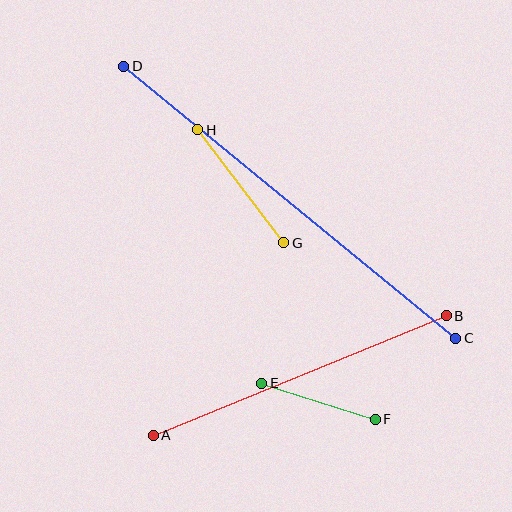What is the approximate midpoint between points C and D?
The midpoint is at approximately (290, 202) pixels.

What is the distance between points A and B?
The distance is approximately 316 pixels.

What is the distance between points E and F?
The distance is approximately 119 pixels.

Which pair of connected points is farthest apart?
Points C and D are farthest apart.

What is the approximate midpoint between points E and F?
The midpoint is at approximately (319, 401) pixels.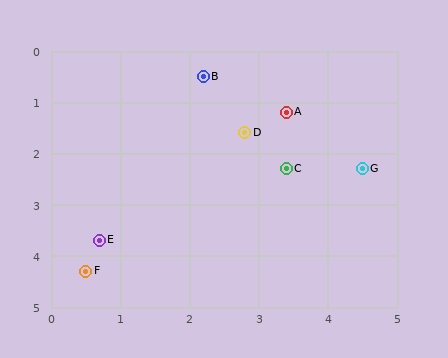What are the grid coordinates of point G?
Point G is at approximately (4.5, 2.3).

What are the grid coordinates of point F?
Point F is at approximately (0.5, 4.3).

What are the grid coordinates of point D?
Point D is at approximately (2.8, 1.6).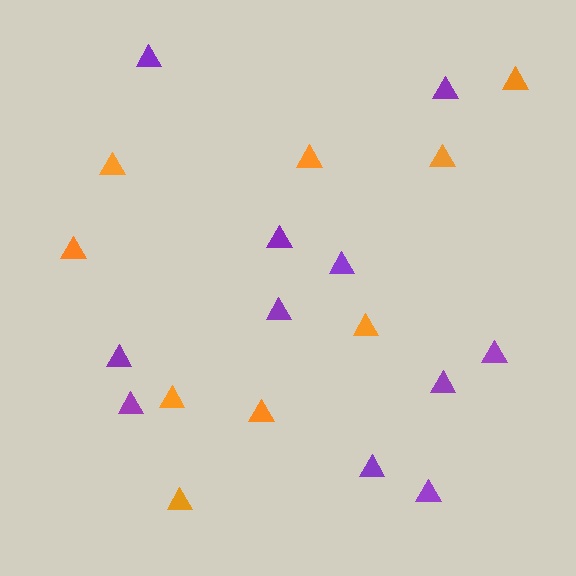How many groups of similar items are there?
There are 2 groups: one group of purple triangles (11) and one group of orange triangles (9).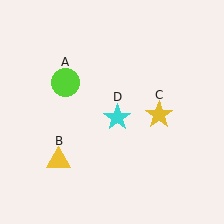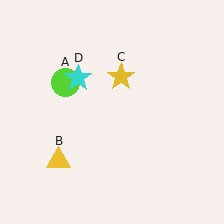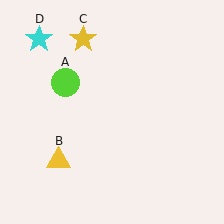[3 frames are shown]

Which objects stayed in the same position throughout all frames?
Lime circle (object A) and yellow triangle (object B) remained stationary.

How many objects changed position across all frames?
2 objects changed position: yellow star (object C), cyan star (object D).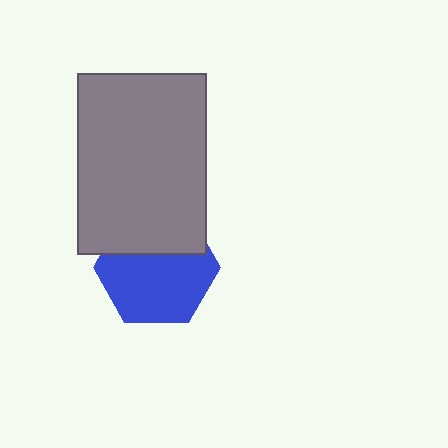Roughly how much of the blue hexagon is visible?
About half of it is visible (roughly 64%).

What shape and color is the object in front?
The object in front is a gray rectangle.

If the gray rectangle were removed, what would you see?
You would see the complete blue hexagon.